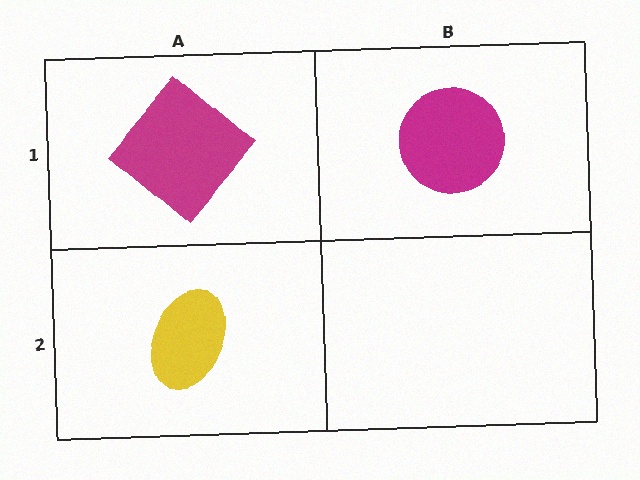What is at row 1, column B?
A magenta circle.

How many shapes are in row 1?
2 shapes.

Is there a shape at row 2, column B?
No, that cell is empty.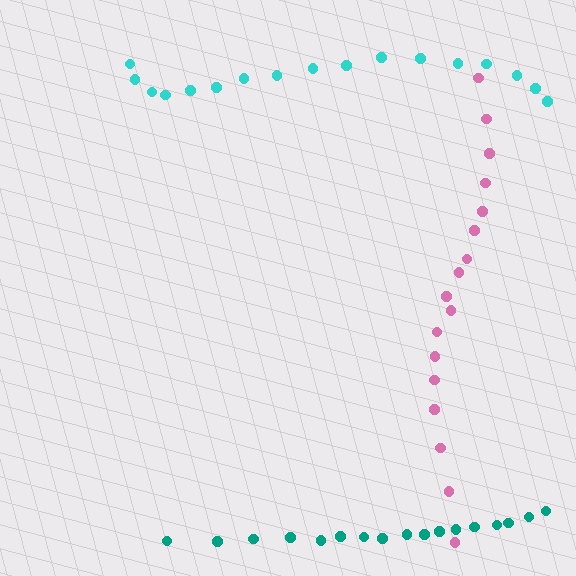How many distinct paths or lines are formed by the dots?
There are 3 distinct paths.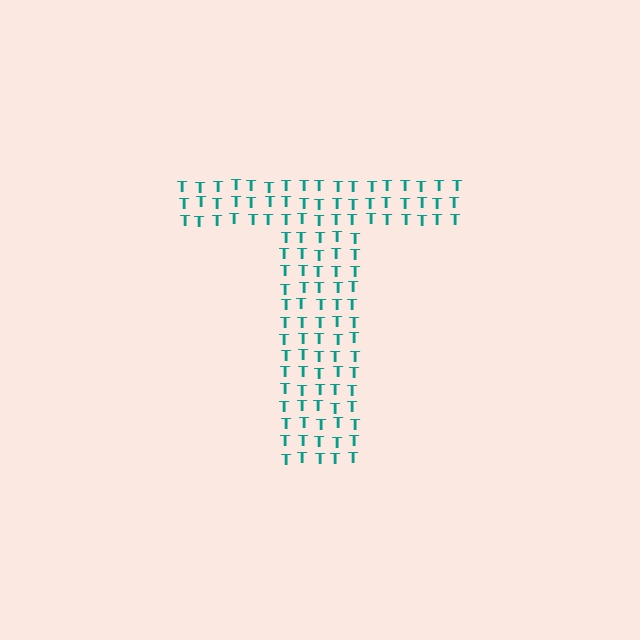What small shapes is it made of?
It is made of small letter T's.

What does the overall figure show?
The overall figure shows the letter T.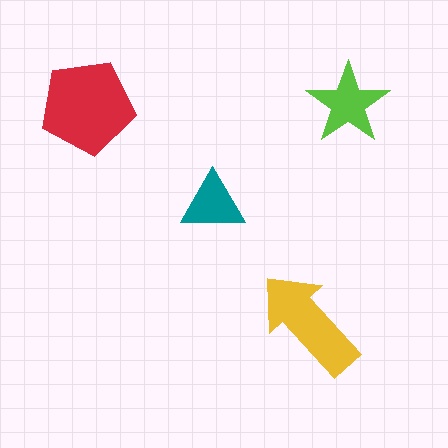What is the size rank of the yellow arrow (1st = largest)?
2nd.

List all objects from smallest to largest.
The teal triangle, the lime star, the yellow arrow, the red pentagon.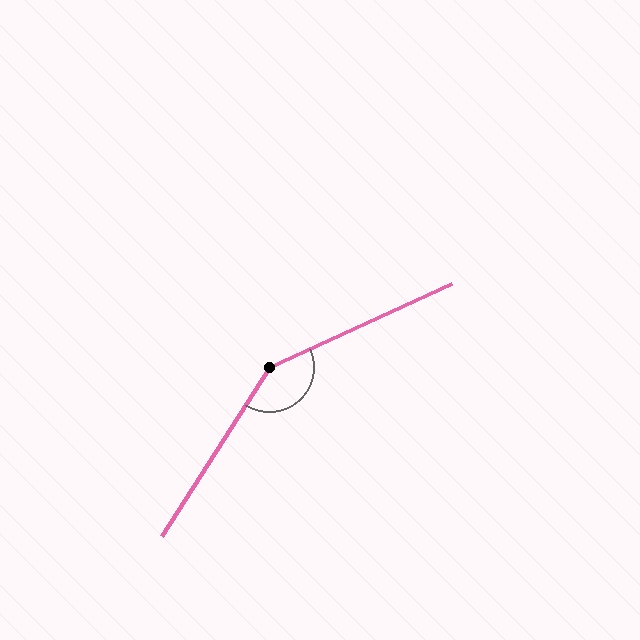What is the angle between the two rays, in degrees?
Approximately 147 degrees.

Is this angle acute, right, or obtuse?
It is obtuse.